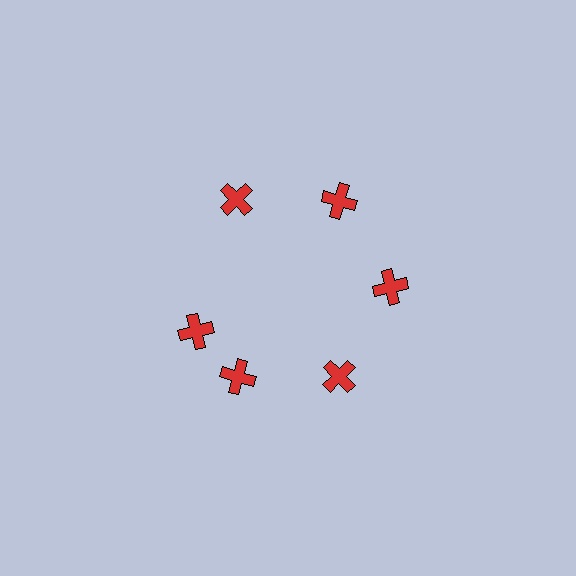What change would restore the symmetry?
The symmetry would be restored by rotating it back into even spacing with its neighbors so that all 6 crosses sit at equal angles and equal distance from the center.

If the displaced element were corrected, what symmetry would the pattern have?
It would have 6-fold rotational symmetry — the pattern would map onto itself every 60 degrees.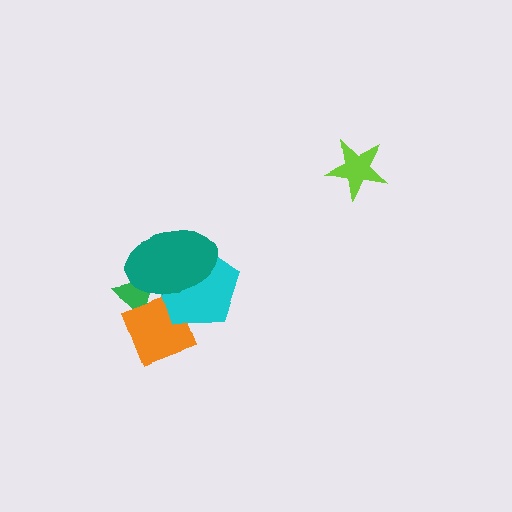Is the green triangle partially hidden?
Yes, it is partially covered by another shape.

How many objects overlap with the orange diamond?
3 objects overlap with the orange diamond.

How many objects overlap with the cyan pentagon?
3 objects overlap with the cyan pentagon.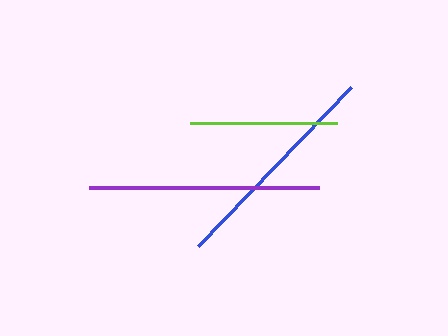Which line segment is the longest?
The purple line is the longest at approximately 229 pixels.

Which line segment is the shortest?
The lime line is the shortest at approximately 148 pixels.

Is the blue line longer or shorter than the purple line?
The purple line is longer than the blue line.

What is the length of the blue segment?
The blue segment is approximately 221 pixels long.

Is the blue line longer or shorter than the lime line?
The blue line is longer than the lime line.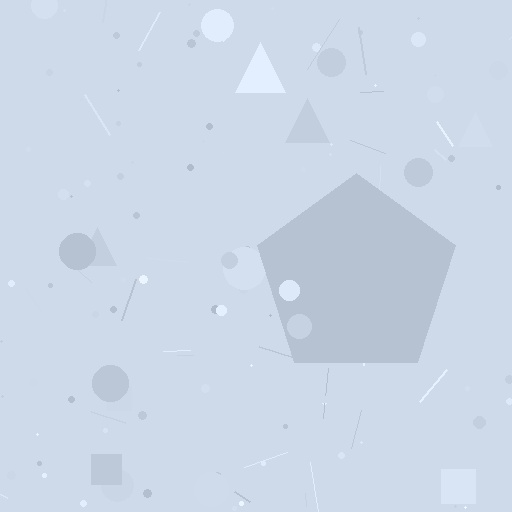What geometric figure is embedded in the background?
A pentagon is embedded in the background.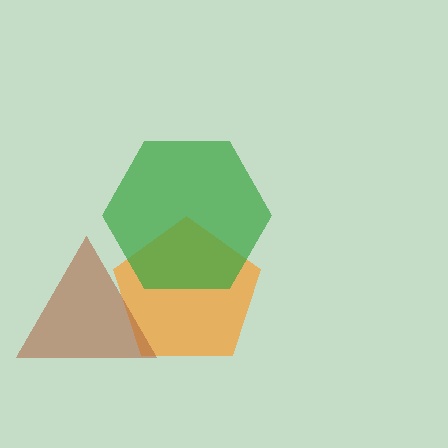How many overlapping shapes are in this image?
There are 3 overlapping shapes in the image.